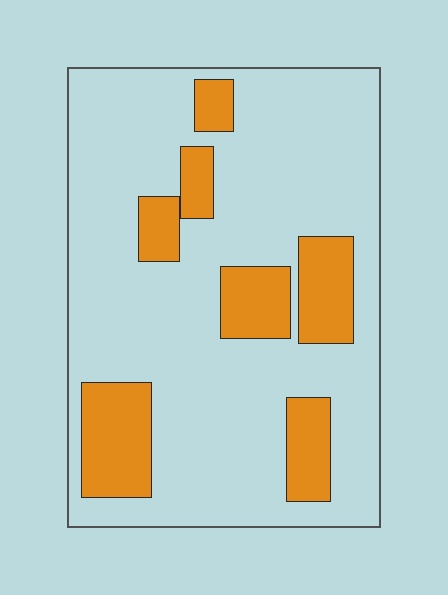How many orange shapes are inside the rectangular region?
7.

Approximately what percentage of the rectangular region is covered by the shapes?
Approximately 20%.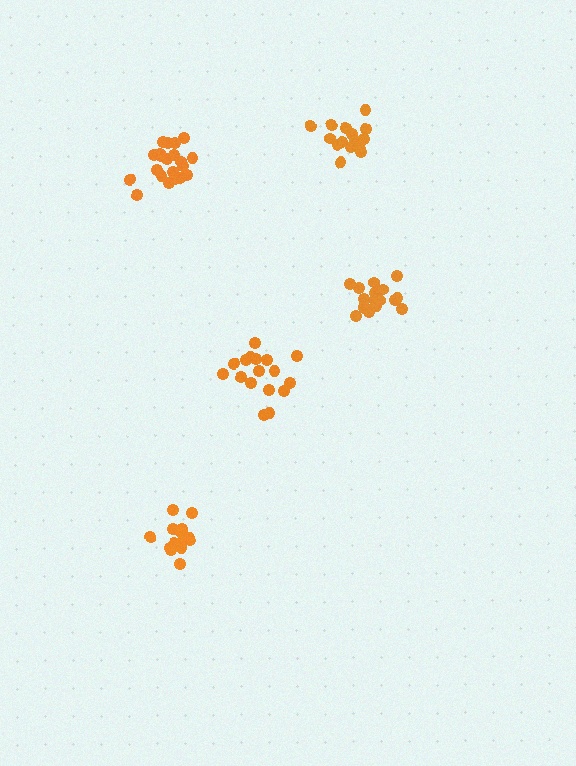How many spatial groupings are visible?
There are 5 spatial groupings.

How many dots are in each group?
Group 1: 17 dots, Group 2: 15 dots, Group 3: 21 dots, Group 4: 15 dots, Group 5: 20 dots (88 total).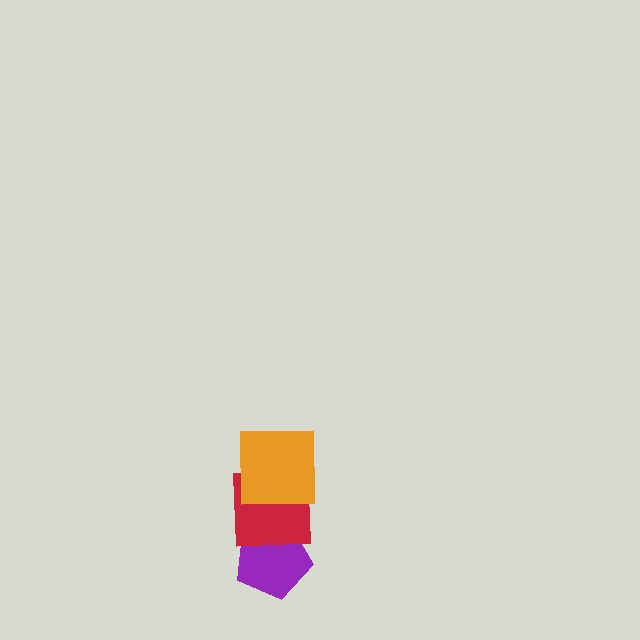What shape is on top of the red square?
The orange square is on top of the red square.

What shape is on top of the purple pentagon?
The red square is on top of the purple pentagon.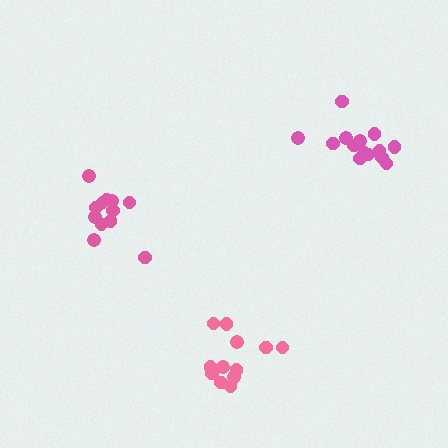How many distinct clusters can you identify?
There are 3 distinct clusters.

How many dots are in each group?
Group 1: 12 dots, Group 2: 15 dots, Group 3: 12 dots (39 total).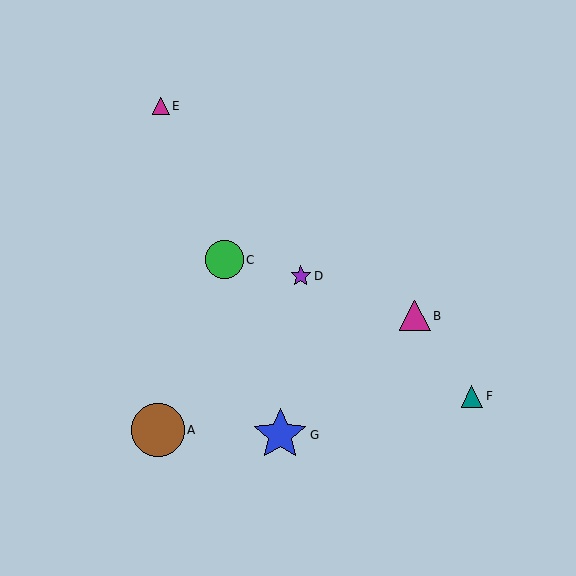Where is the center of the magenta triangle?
The center of the magenta triangle is at (415, 316).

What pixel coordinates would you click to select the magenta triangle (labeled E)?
Click at (161, 106) to select the magenta triangle E.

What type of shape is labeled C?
Shape C is a green circle.